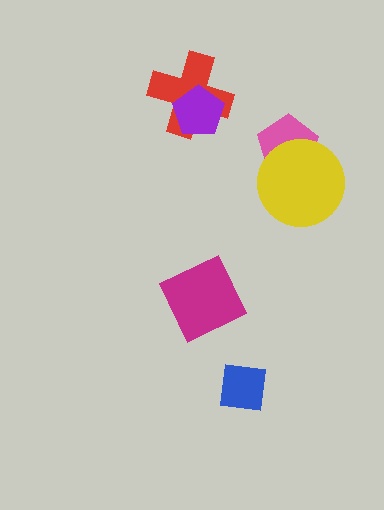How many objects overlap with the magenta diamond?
0 objects overlap with the magenta diamond.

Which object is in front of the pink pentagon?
The yellow circle is in front of the pink pentagon.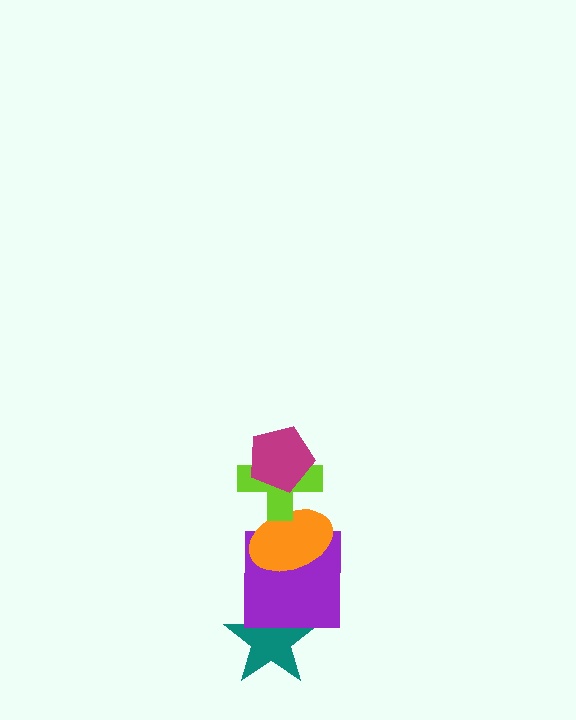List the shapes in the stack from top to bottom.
From top to bottom: the magenta pentagon, the lime cross, the orange ellipse, the purple square, the teal star.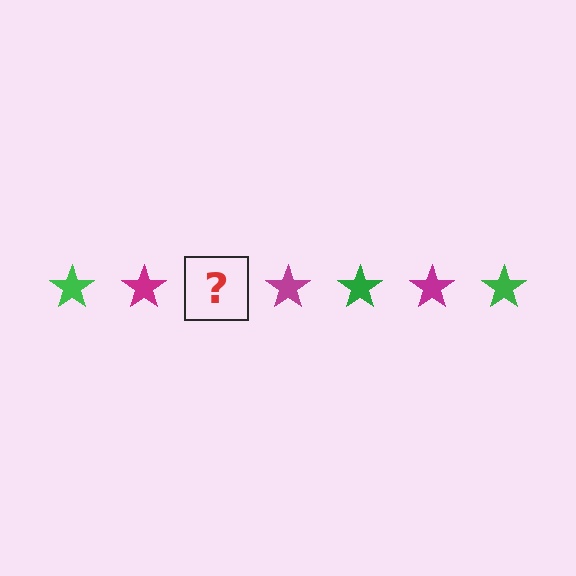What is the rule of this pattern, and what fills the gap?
The rule is that the pattern cycles through green, magenta stars. The gap should be filled with a green star.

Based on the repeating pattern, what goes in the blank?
The blank should be a green star.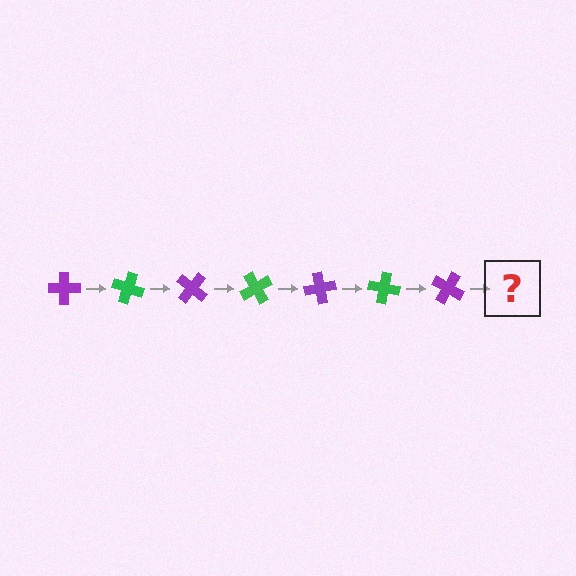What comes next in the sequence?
The next element should be a green cross, rotated 140 degrees from the start.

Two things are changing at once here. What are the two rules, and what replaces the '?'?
The two rules are that it rotates 20 degrees each step and the color cycles through purple and green. The '?' should be a green cross, rotated 140 degrees from the start.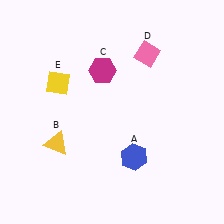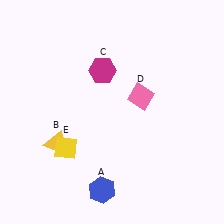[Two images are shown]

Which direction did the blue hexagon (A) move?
The blue hexagon (A) moved down.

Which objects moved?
The objects that moved are: the blue hexagon (A), the pink diamond (D), the yellow diamond (E).